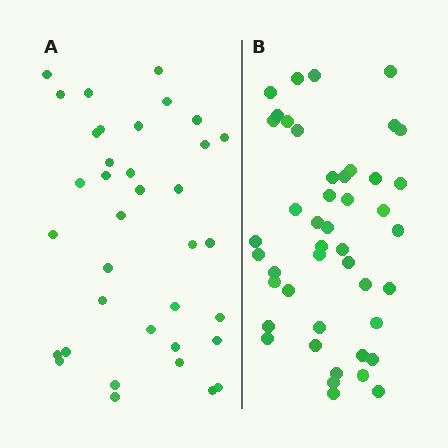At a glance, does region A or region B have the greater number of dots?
Region B (the right region) has more dots.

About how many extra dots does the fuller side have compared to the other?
Region B has roughly 8 or so more dots than region A.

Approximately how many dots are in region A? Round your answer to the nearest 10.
About 40 dots. (The exact count is 36, which rounds to 40.)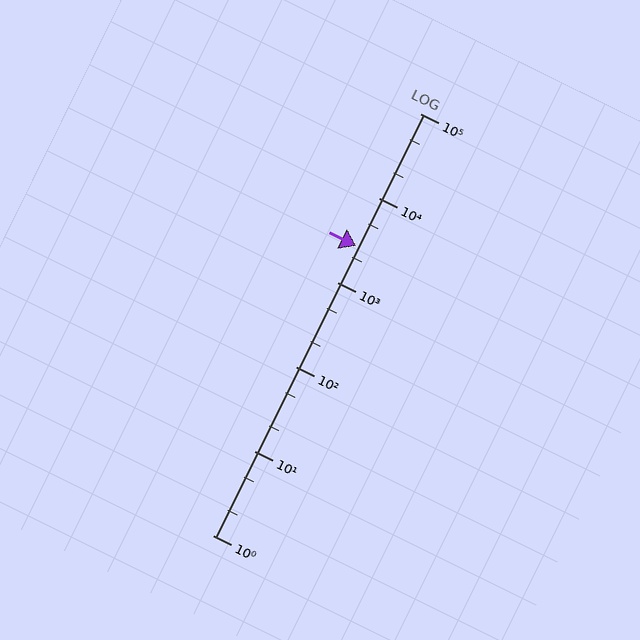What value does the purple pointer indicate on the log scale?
The pointer indicates approximately 2700.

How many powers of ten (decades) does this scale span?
The scale spans 5 decades, from 1 to 100000.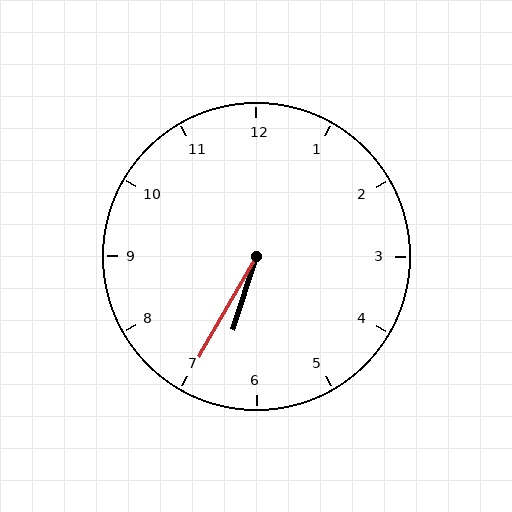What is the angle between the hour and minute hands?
Approximately 12 degrees.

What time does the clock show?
6:35.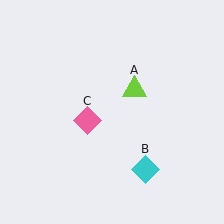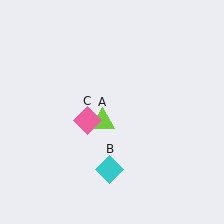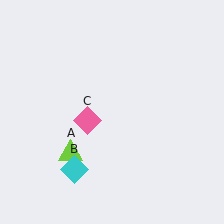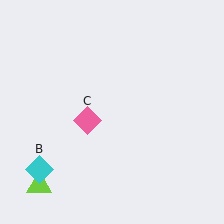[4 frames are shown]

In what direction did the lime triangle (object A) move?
The lime triangle (object A) moved down and to the left.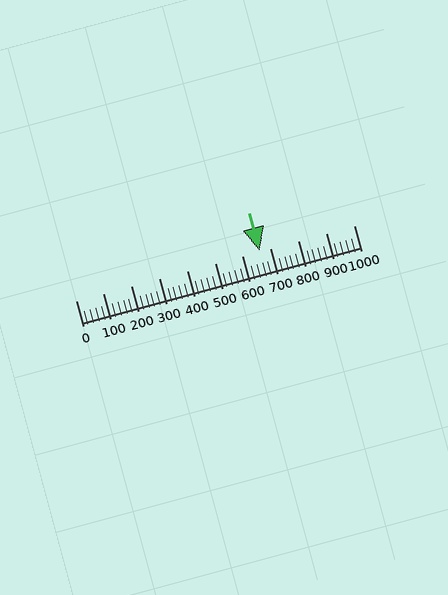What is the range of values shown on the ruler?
The ruler shows values from 0 to 1000.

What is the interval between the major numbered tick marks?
The major tick marks are spaced 100 units apart.